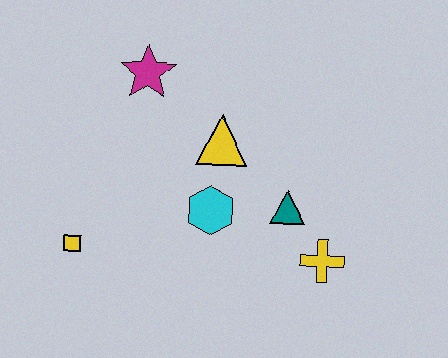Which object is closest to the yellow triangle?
The cyan hexagon is closest to the yellow triangle.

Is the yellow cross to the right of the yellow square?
Yes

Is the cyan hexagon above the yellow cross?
Yes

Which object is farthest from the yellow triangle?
The yellow square is farthest from the yellow triangle.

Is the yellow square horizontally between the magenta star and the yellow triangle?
No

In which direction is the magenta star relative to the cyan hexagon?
The magenta star is above the cyan hexagon.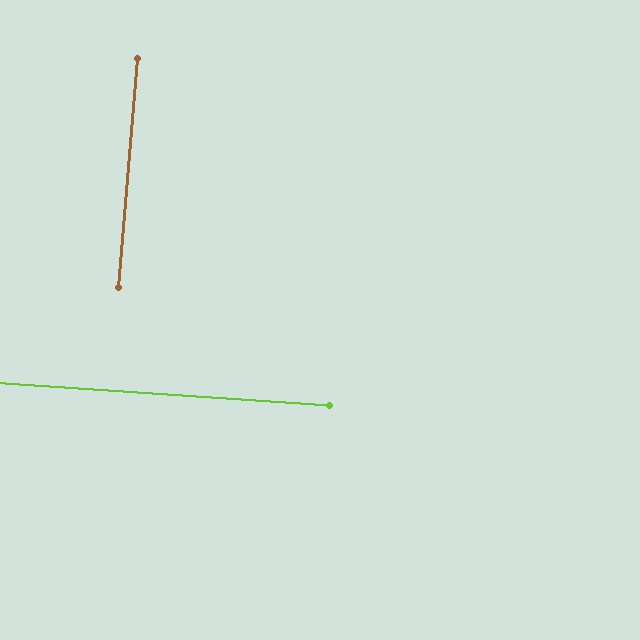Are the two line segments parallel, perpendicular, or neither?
Perpendicular — they meet at approximately 89°.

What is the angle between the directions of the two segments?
Approximately 89 degrees.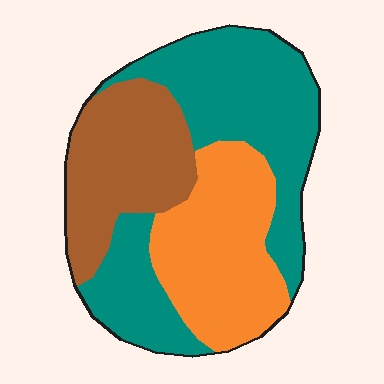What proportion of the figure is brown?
Brown takes up about one quarter (1/4) of the figure.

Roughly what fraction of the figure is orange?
Orange covers roughly 30% of the figure.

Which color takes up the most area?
Teal, at roughly 45%.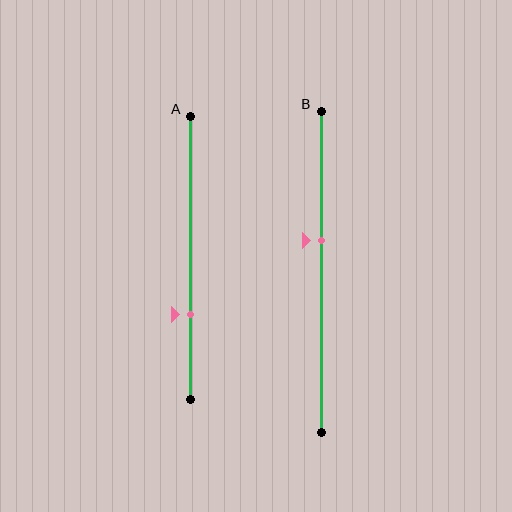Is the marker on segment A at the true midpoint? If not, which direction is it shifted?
No, the marker on segment A is shifted downward by about 20% of the segment length.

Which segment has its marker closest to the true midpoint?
Segment B has its marker closest to the true midpoint.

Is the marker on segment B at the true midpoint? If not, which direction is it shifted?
No, the marker on segment B is shifted upward by about 10% of the segment length.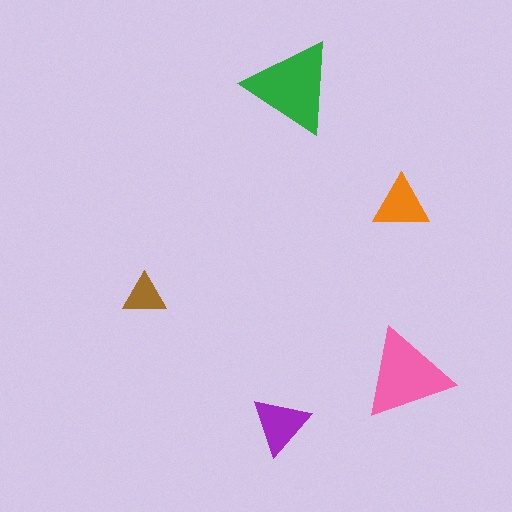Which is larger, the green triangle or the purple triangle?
The green one.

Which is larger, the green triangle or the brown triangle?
The green one.